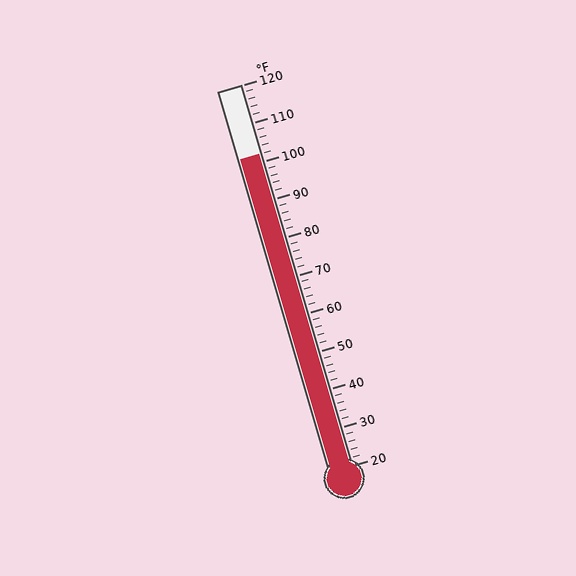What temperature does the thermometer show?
The thermometer shows approximately 102°F.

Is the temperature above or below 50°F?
The temperature is above 50°F.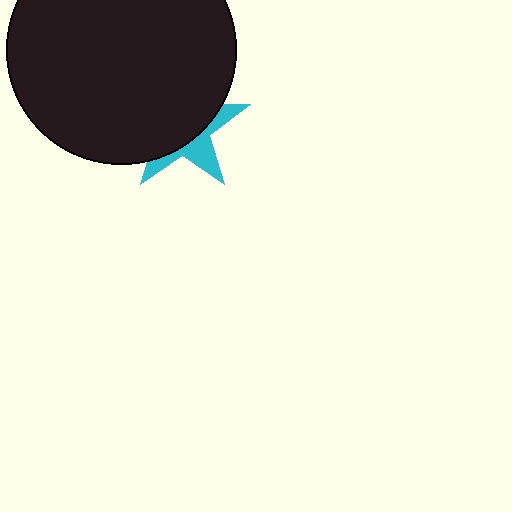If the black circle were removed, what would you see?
You would see the complete cyan star.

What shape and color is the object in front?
The object in front is a black circle.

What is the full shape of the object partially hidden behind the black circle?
The partially hidden object is a cyan star.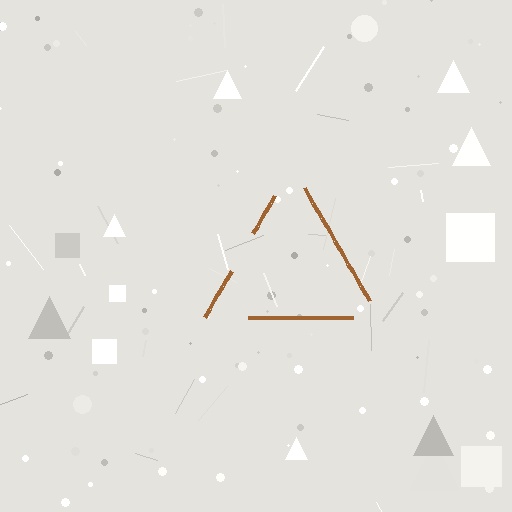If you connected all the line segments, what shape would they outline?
They would outline a triangle.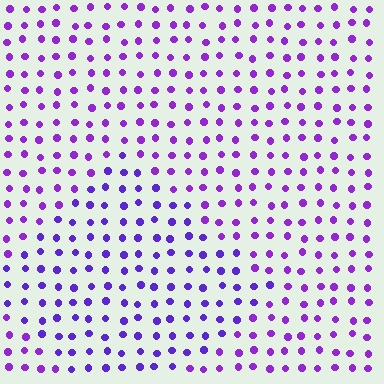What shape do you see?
I see a diamond.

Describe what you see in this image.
The image is filled with small purple elements in a uniform arrangement. A diamond-shaped region is visible where the elements are tinted to a slightly different hue, forming a subtle color boundary.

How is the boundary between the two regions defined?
The boundary is defined purely by a slight shift in hue (about 20 degrees). Spacing, size, and orientation are identical on both sides.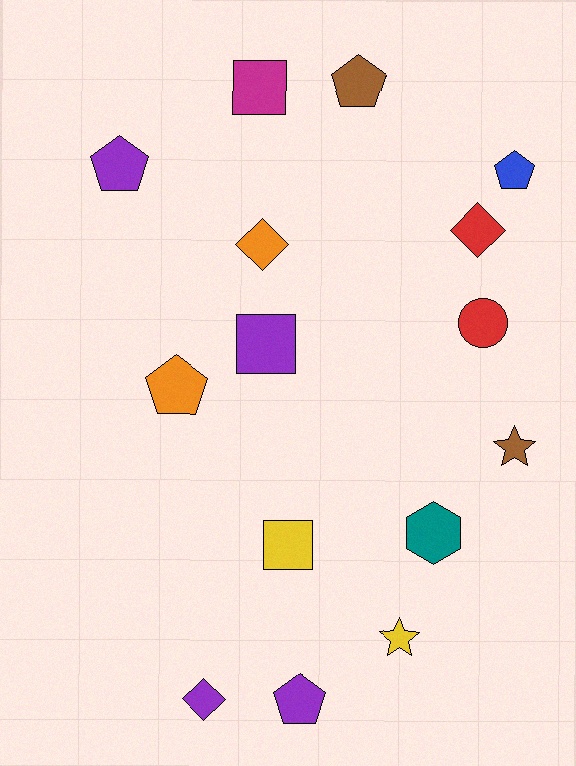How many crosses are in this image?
There are no crosses.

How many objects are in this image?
There are 15 objects.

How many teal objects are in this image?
There is 1 teal object.